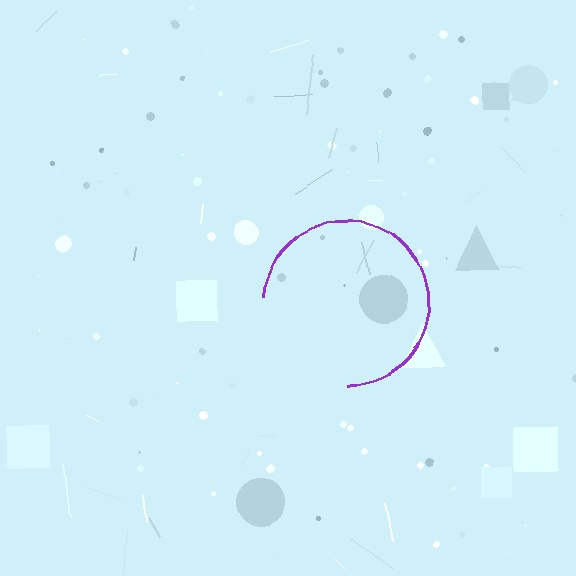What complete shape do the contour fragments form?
The contour fragments form a circle.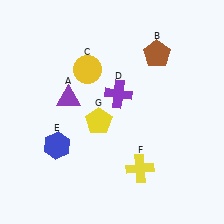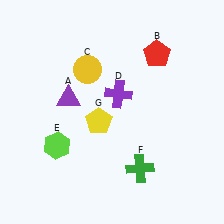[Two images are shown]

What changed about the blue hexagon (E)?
In Image 1, E is blue. In Image 2, it changed to lime.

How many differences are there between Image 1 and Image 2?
There are 3 differences between the two images.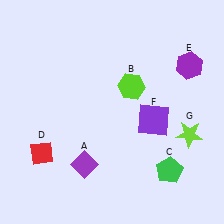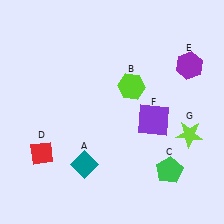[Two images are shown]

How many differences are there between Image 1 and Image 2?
There is 1 difference between the two images.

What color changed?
The diamond (A) changed from purple in Image 1 to teal in Image 2.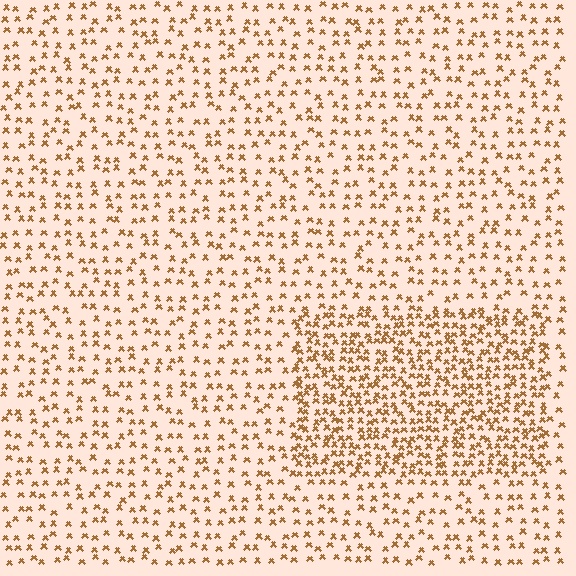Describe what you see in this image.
The image contains small brown elements arranged at two different densities. A rectangle-shaped region is visible where the elements are more densely packed than the surrounding area.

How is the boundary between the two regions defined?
The boundary is defined by a change in element density (approximately 2.1x ratio). All elements are the same color, size, and shape.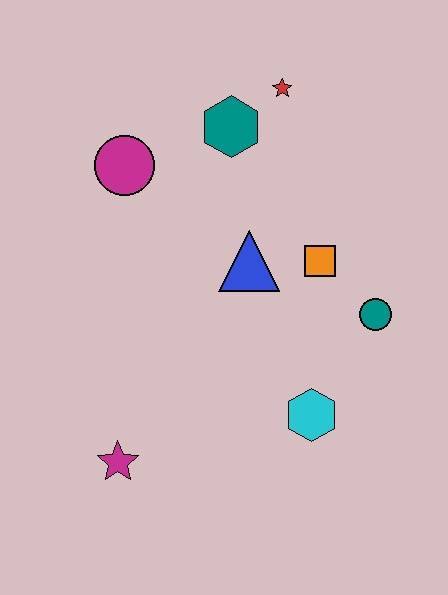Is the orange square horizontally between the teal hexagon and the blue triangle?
No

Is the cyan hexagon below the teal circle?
Yes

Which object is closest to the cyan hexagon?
The teal circle is closest to the cyan hexagon.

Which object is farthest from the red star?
The magenta star is farthest from the red star.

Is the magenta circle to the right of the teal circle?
No